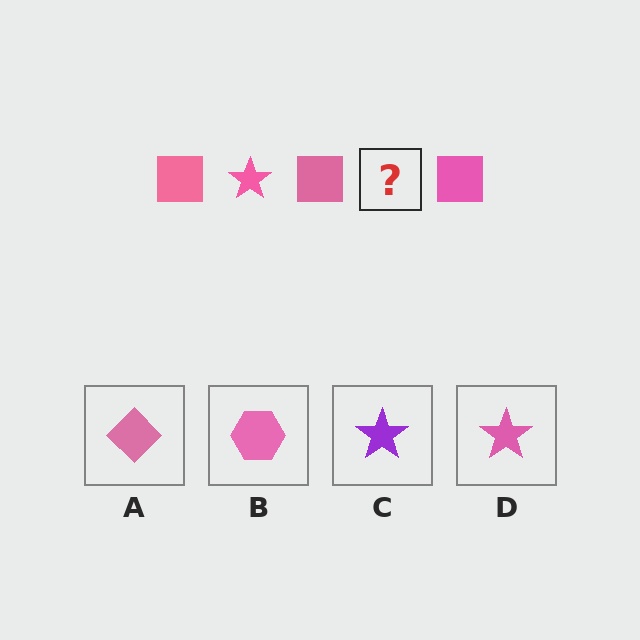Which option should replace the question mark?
Option D.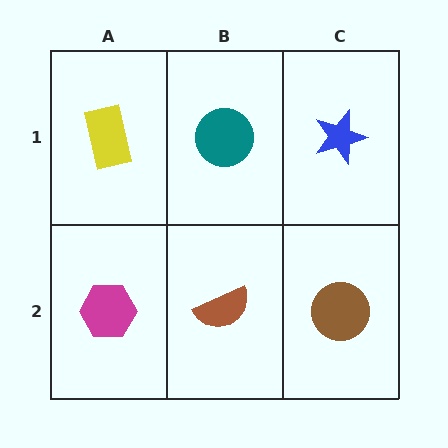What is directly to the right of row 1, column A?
A teal circle.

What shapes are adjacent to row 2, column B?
A teal circle (row 1, column B), a magenta hexagon (row 2, column A), a brown circle (row 2, column C).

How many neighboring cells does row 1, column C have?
2.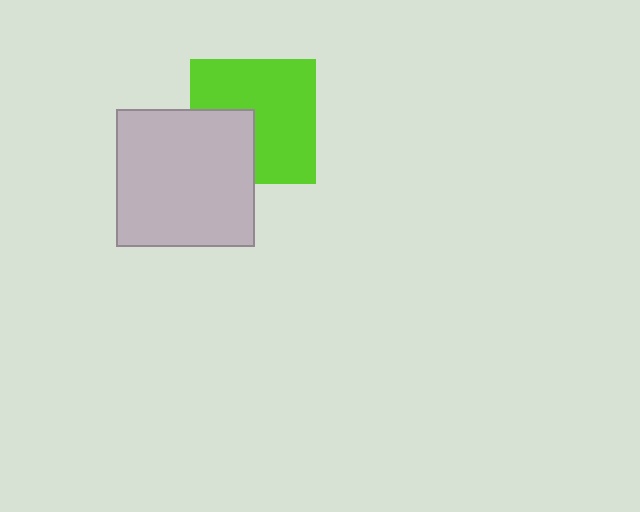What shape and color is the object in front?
The object in front is a light gray square.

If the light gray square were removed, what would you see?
You would see the complete lime square.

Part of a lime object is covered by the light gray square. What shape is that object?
It is a square.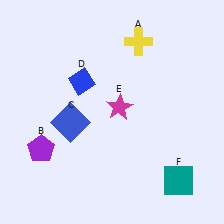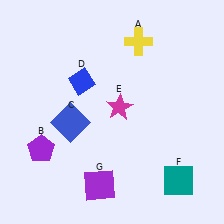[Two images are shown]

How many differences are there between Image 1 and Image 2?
There is 1 difference between the two images.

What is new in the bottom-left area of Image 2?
A purple square (G) was added in the bottom-left area of Image 2.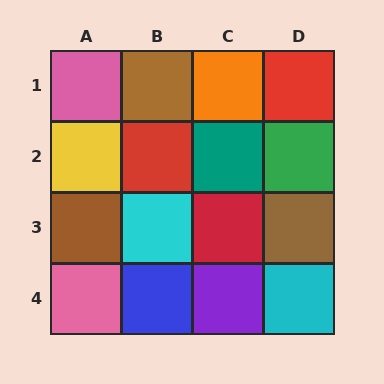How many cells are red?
3 cells are red.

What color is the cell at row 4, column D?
Cyan.